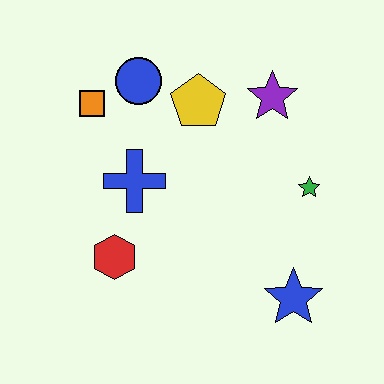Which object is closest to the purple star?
The yellow pentagon is closest to the purple star.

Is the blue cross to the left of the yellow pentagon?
Yes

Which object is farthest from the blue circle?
The blue star is farthest from the blue circle.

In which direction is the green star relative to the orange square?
The green star is to the right of the orange square.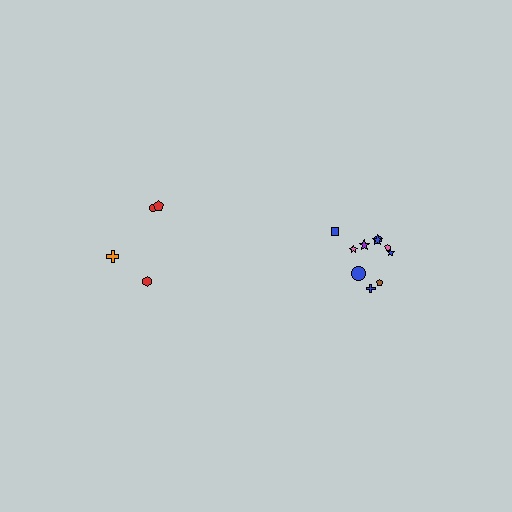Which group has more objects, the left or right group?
The right group.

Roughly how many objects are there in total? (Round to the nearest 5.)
Roughly 15 objects in total.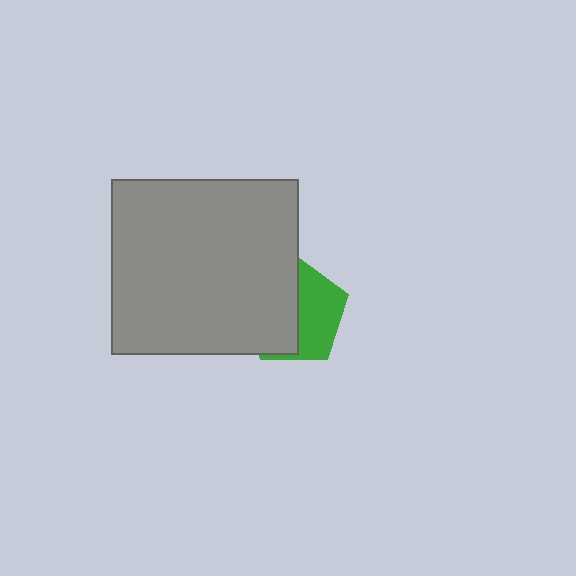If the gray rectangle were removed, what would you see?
You would see the complete green pentagon.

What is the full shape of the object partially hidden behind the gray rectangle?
The partially hidden object is a green pentagon.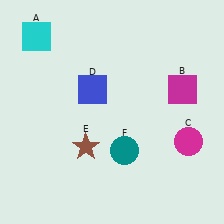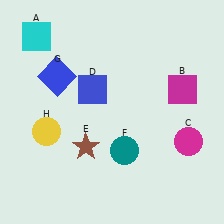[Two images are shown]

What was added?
A blue square (G), a yellow circle (H) were added in Image 2.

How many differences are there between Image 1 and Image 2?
There are 2 differences between the two images.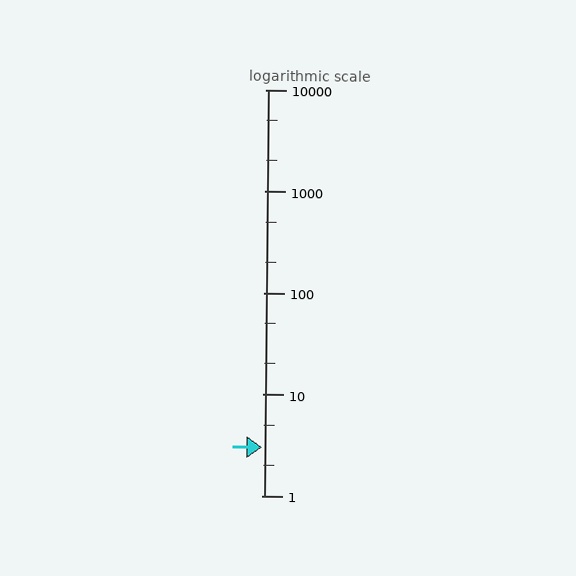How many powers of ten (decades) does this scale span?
The scale spans 4 decades, from 1 to 10000.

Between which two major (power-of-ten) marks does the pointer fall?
The pointer is between 1 and 10.